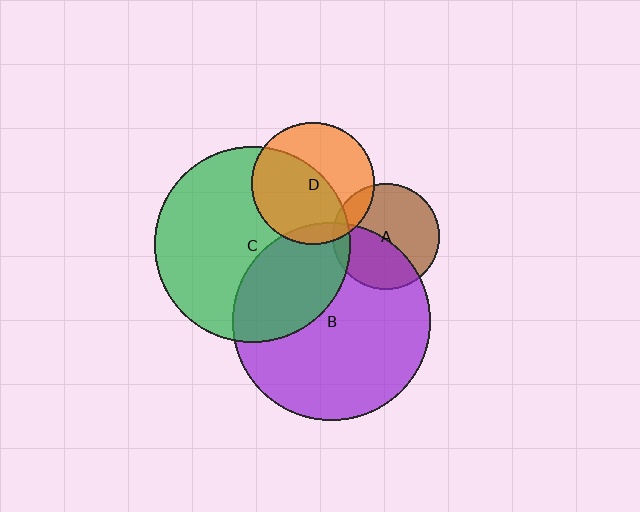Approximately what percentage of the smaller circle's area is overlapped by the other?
Approximately 15%.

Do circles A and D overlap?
Yes.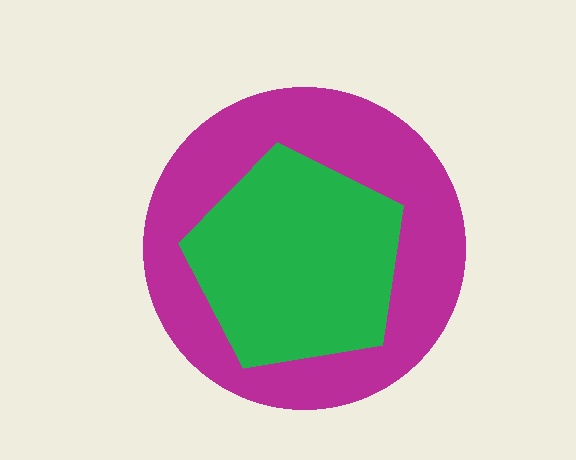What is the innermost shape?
The green pentagon.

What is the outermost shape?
The magenta circle.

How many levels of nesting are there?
2.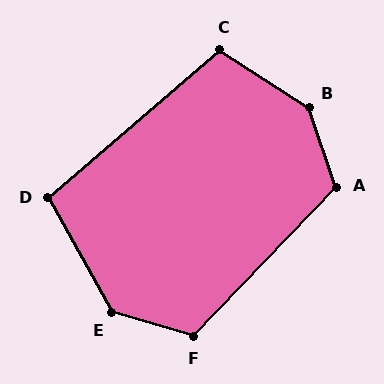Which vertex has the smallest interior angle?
D, at approximately 101 degrees.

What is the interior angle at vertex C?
Approximately 107 degrees (obtuse).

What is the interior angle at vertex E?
Approximately 136 degrees (obtuse).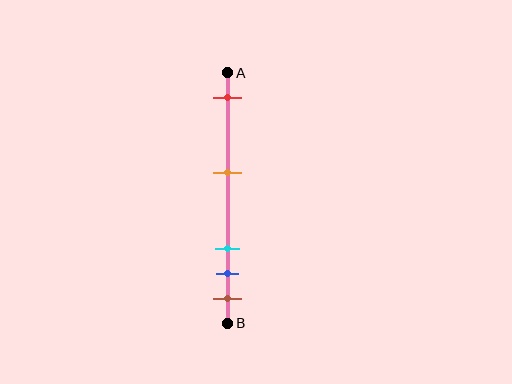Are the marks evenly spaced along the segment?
No, the marks are not evenly spaced.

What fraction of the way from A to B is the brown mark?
The brown mark is approximately 90% (0.9) of the way from A to B.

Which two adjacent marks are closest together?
The blue and brown marks are the closest adjacent pair.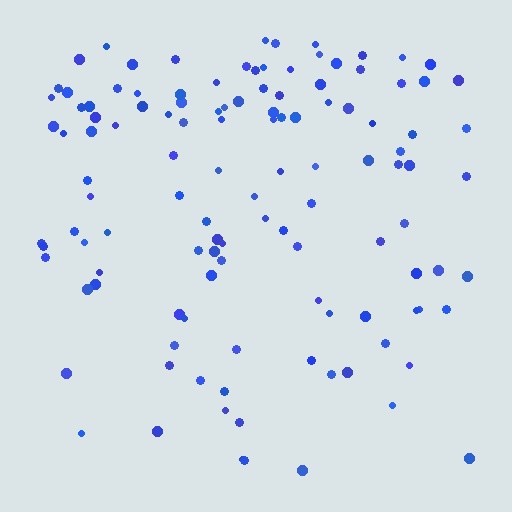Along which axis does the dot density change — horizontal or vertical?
Vertical.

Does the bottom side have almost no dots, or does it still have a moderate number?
Still a moderate number, just noticeably fewer than the top.